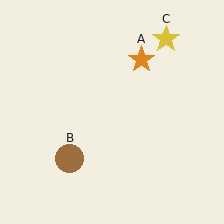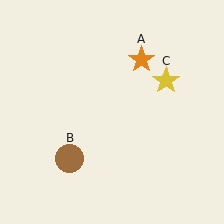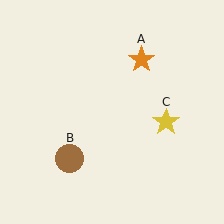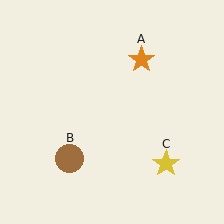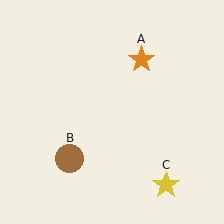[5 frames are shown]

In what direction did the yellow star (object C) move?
The yellow star (object C) moved down.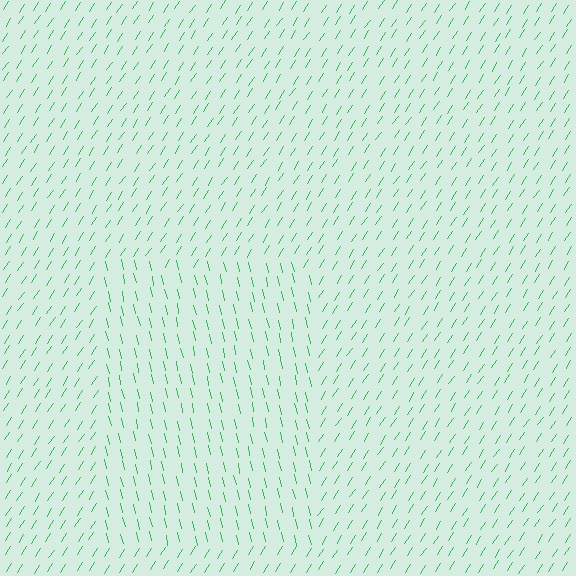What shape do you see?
I see a rectangle.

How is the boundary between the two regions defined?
The boundary is defined purely by a change in line orientation (approximately 45 degrees difference). All lines are the same color and thickness.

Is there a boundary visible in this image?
Yes, there is a texture boundary formed by a change in line orientation.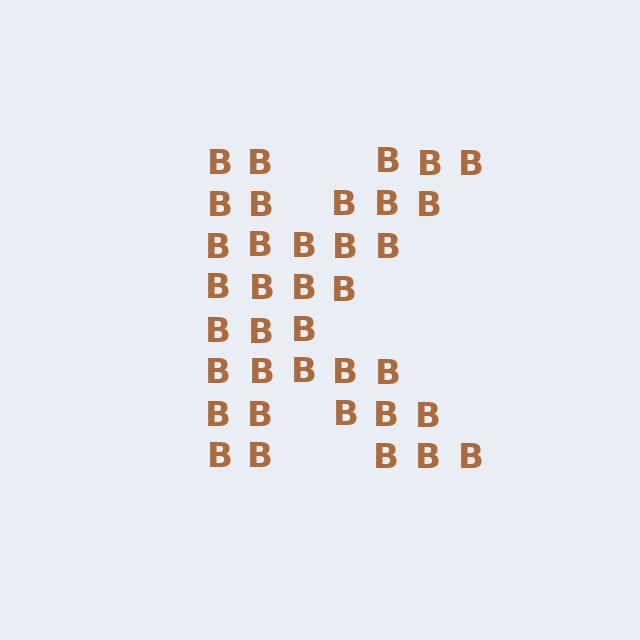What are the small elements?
The small elements are letter B's.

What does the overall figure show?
The overall figure shows the letter K.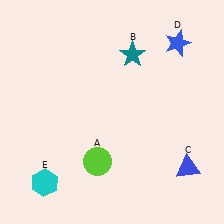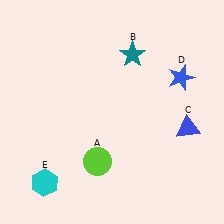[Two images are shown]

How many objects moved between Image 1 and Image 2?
2 objects moved between the two images.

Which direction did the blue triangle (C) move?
The blue triangle (C) moved up.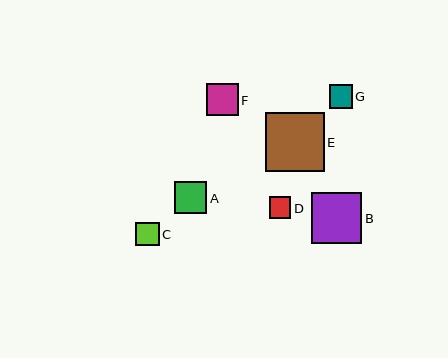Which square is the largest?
Square E is the largest with a size of approximately 59 pixels.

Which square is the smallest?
Square D is the smallest with a size of approximately 21 pixels.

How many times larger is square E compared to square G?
Square E is approximately 2.5 times the size of square G.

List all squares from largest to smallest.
From largest to smallest: E, B, A, F, C, G, D.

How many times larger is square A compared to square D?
Square A is approximately 1.5 times the size of square D.